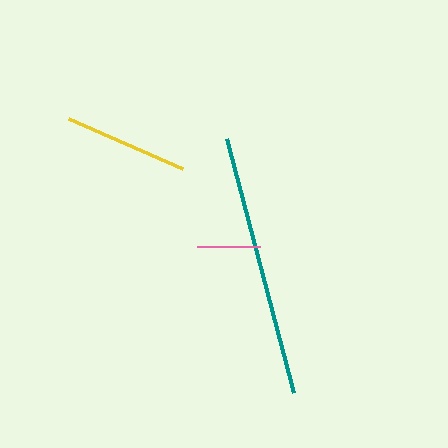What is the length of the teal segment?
The teal segment is approximately 263 pixels long.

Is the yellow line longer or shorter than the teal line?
The teal line is longer than the yellow line.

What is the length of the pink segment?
The pink segment is approximately 63 pixels long.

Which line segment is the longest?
The teal line is the longest at approximately 263 pixels.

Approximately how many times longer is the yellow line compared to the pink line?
The yellow line is approximately 2.0 times the length of the pink line.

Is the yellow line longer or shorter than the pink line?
The yellow line is longer than the pink line.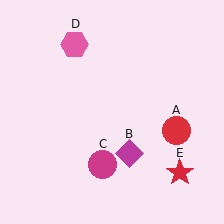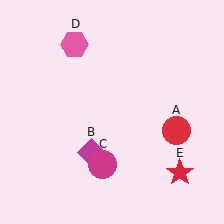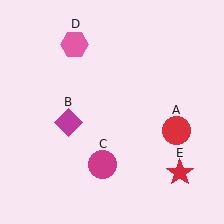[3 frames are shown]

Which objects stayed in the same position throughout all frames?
Red circle (object A) and magenta circle (object C) and pink hexagon (object D) and red star (object E) remained stationary.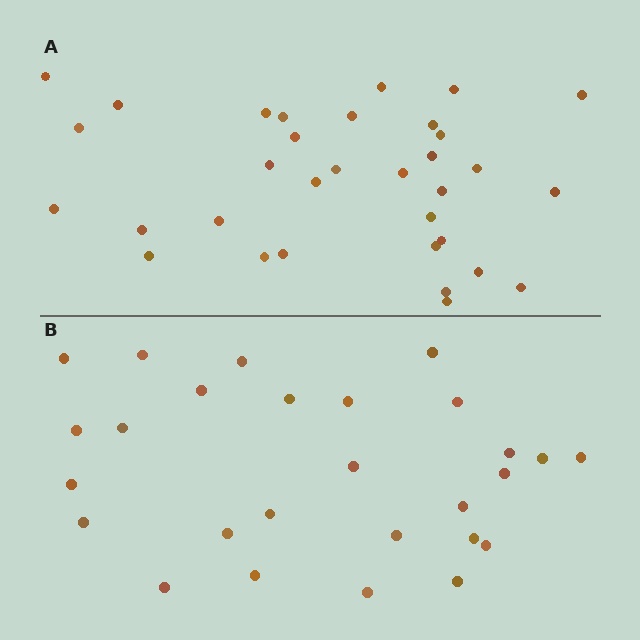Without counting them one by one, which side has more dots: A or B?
Region A (the top region) has more dots.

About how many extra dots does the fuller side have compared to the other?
Region A has about 6 more dots than region B.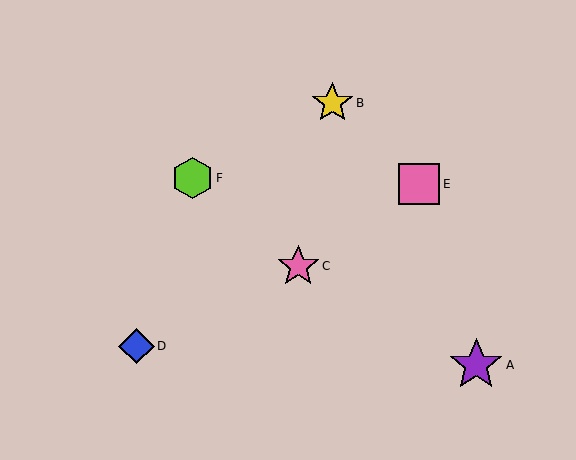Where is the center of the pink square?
The center of the pink square is at (419, 184).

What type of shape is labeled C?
Shape C is a pink star.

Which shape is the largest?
The purple star (labeled A) is the largest.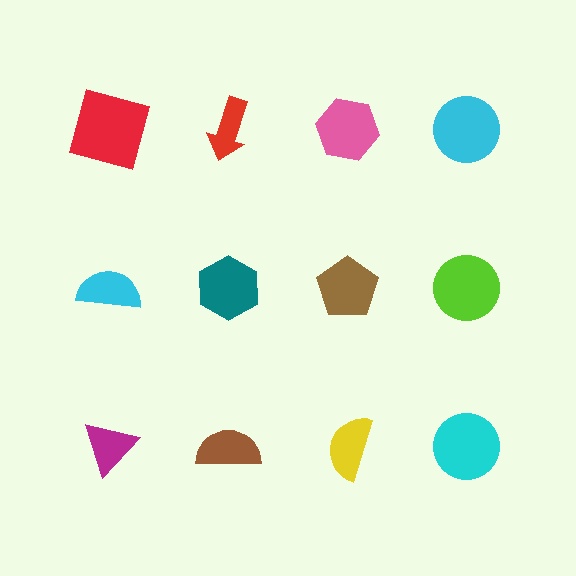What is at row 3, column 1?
A magenta triangle.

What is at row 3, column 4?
A cyan circle.